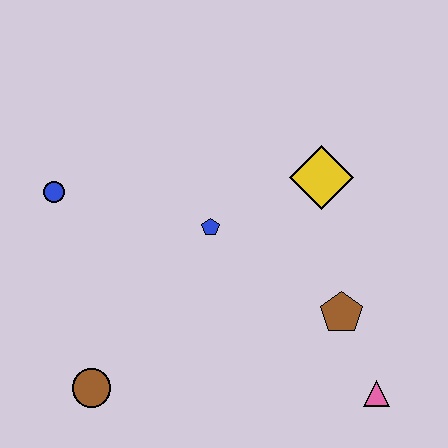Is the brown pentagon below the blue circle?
Yes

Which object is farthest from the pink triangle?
The blue circle is farthest from the pink triangle.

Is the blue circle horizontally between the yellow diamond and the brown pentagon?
No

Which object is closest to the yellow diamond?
The blue pentagon is closest to the yellow diamond.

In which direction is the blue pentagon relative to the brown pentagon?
The blue pentagon is to the left of the brown pentagon.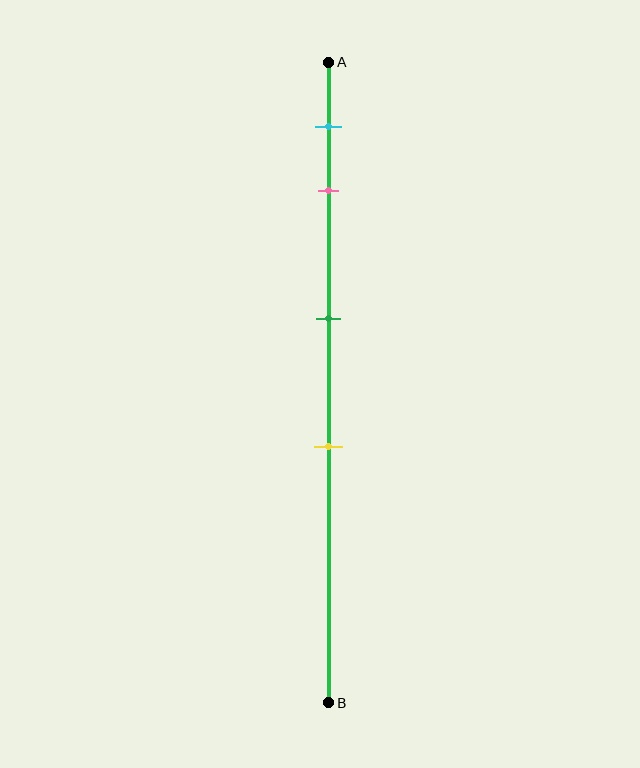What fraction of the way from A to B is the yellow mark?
The yellow mark is approximately 60% (0.6) of the way from A to B.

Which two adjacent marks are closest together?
The cyan and pink marks are the closest adjacent pair.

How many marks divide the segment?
There are 4 marks dividing the segment.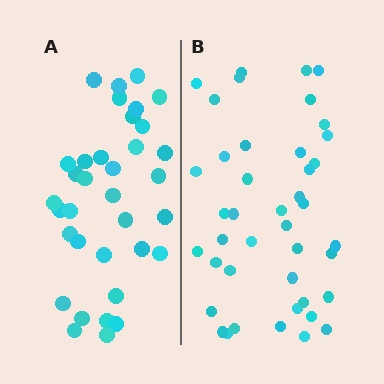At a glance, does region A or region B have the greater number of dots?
Region B (the right region) has more dots.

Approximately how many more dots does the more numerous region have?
Region B has roughly 8 or so more dots than region A.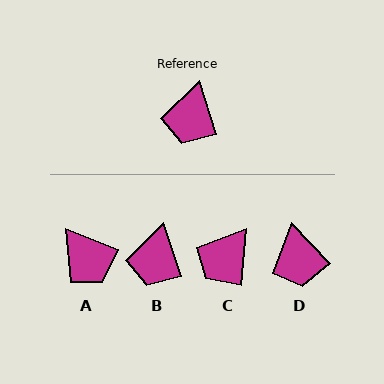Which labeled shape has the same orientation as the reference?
B.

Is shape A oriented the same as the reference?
No, it is off by about 50 degrees.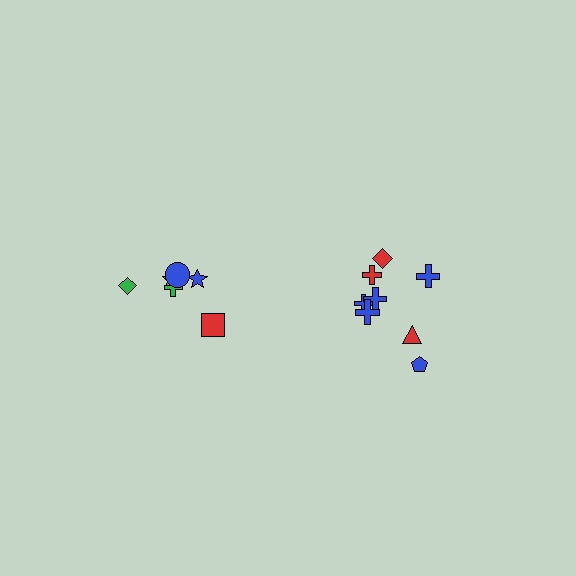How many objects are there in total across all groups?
There are 14 objects.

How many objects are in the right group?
There are 8 objects.